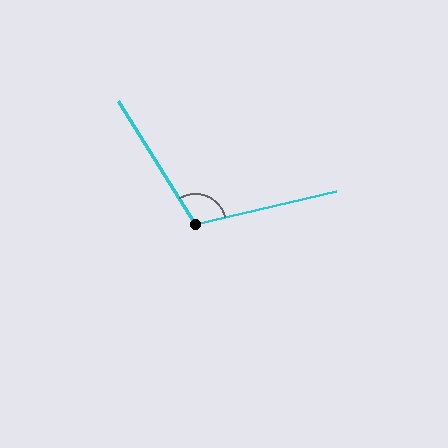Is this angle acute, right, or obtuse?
It is obtuse.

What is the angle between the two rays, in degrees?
Approximately 109 degrees.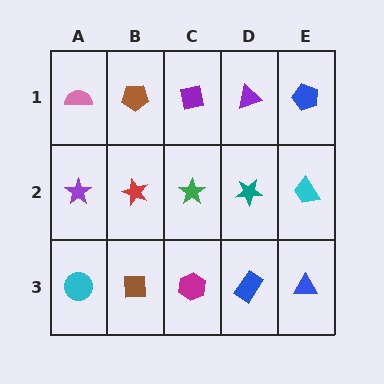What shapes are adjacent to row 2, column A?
A pink semicircle (row 1, column A), a cyan circle (row 3, column A), a red star (row 2, column B).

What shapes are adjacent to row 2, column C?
A purple square (row 1, column C), a magenta hexagon (row 3, column C), a red star (row 2, column B), a teal star (row 2, column D).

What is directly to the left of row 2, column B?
A purple star.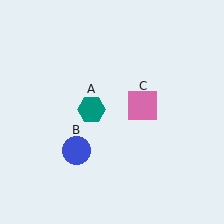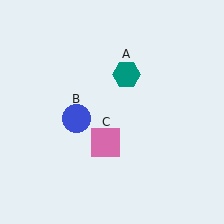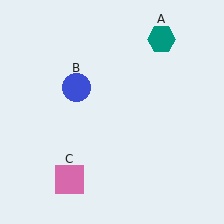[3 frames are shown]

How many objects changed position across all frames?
3 objects changed position: teal hexagon (object A), blue circle (object B), pink square (object C).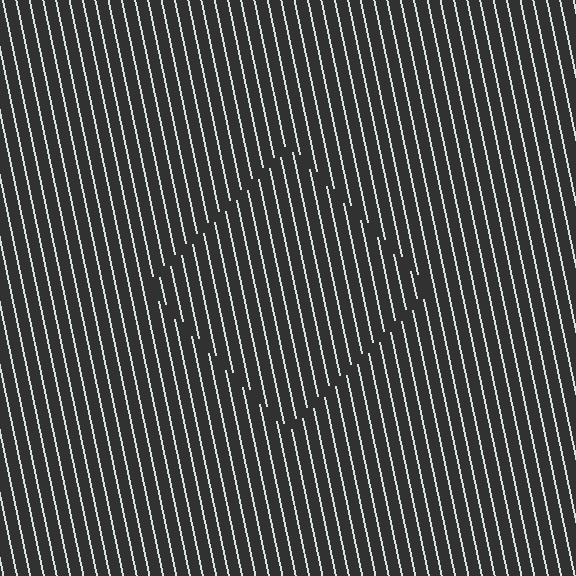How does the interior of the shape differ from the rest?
The interior of the shape contains the same grating, shifted by half a period — the contour is defined by the phase discontinuity where line-ends from the inner and outer gratings abut.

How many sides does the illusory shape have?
4 sides — the line-ends trace a square.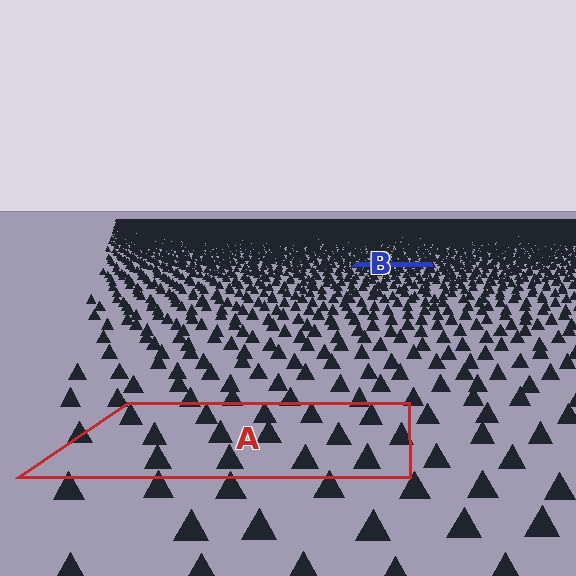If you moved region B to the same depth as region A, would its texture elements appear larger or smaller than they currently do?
They would appear larger. At a closer depth, the same texture elements are projected at a bigger on-screen size.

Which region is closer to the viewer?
Region A is closer. The texture elements there are larger and more spread out.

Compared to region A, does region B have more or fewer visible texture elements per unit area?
Region B has more texture elements per unit area — they are packed more densely because it is farther away.